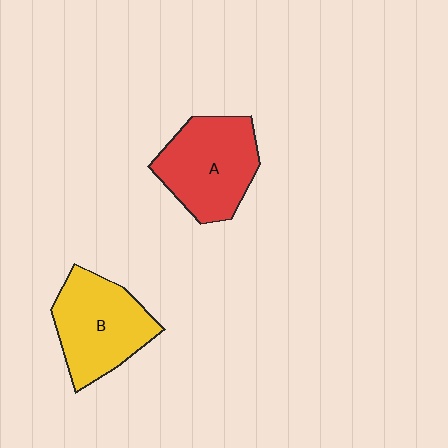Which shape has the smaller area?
Shape B (yellow).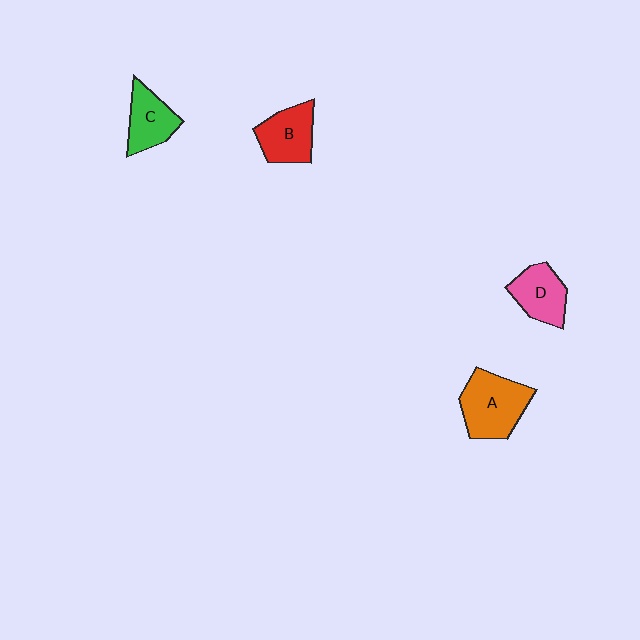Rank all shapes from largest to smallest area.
From largest to smallest: A (orange), B (red), D (pink), C (green).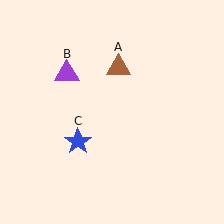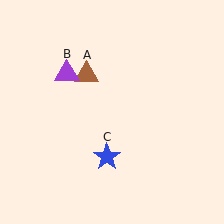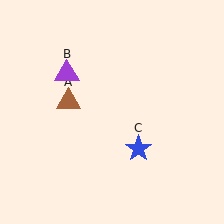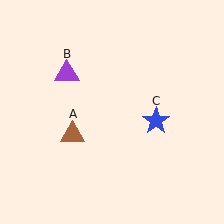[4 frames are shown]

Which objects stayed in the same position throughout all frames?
Purple triangle (object B) remained stationary.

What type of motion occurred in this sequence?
The brown triangle (object A), blue star (object C) rotated counterclockwise around the center of the scene.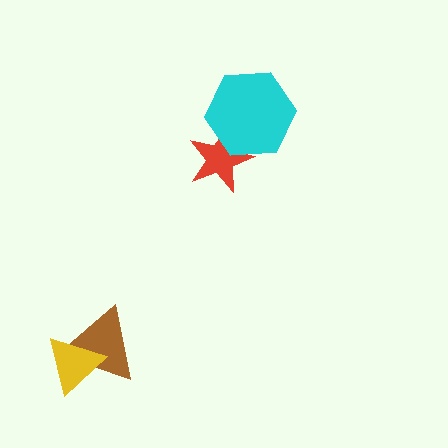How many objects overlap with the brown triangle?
1 object overlaps with the brown triangle.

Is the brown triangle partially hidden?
Yes, it is partially covered by another shape.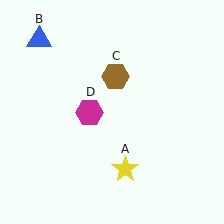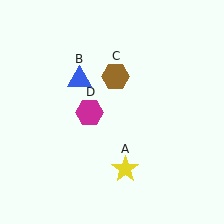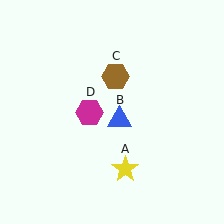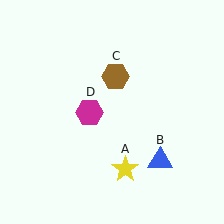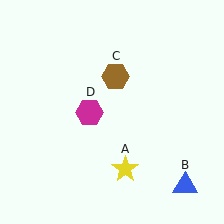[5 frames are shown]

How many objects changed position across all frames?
1 object changed position: blue triangle (object B).